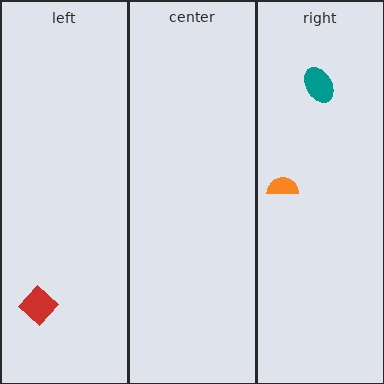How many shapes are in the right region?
2.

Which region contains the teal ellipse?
The right region.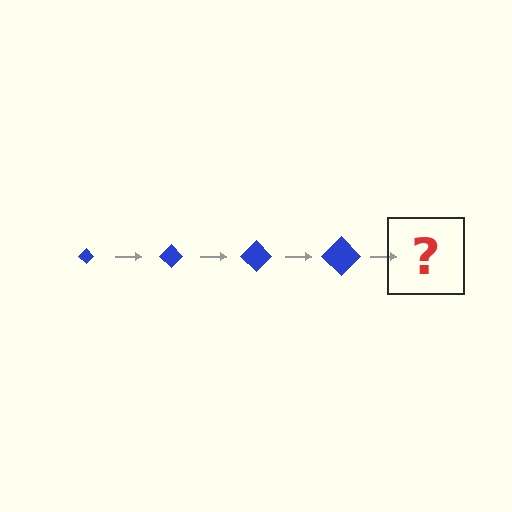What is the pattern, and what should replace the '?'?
The pattern is that the diamond gets progressively larger each step. The '?' should be a blue diamond, larger than the previous one.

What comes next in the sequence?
The next element should be a blue diamond, larger than the previous one.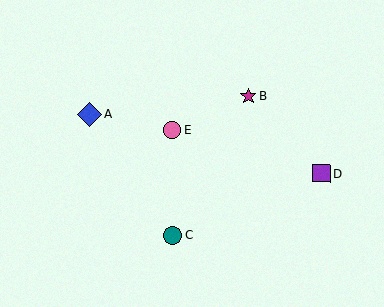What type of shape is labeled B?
Shape B is a magenta star.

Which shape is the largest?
The blue diamond (labeled A) is the largest.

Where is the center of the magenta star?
The center of the magenta star is at (249, 96).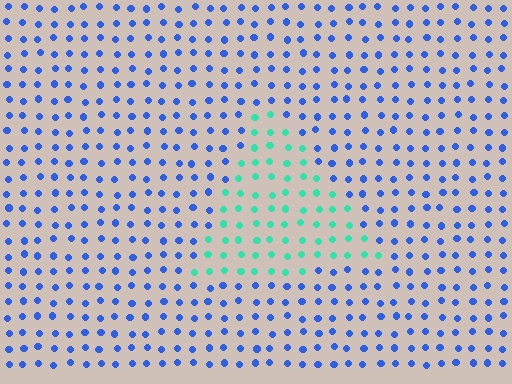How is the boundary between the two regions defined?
The boundary is defined purely by a slight shift in hue (about 63 degrees). Spacing, size, and orientation are identical on both sides.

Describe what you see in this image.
The image is filled with small blue elements in a uniform arrangement. A triangle-shaped region is visible where the elements are tinted to a slightly different hue, forming a subtle color boundary.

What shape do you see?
I see a triangle.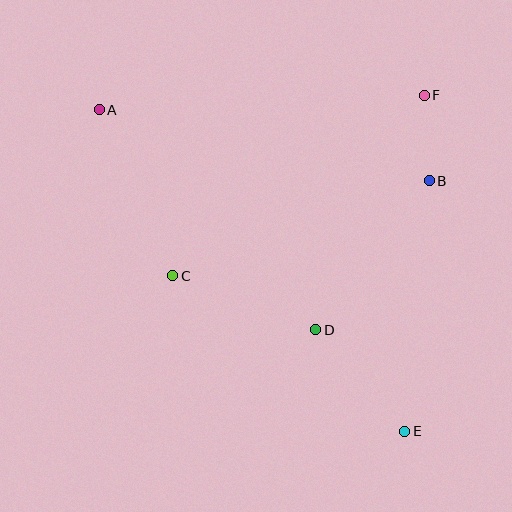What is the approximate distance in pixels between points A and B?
The distance between A and B is approximately 337 pixels.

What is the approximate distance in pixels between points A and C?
The distance between A and C is approximately 182 pixels.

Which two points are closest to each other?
Points B and F are closest to each other.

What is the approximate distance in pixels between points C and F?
The distance between C and F is approximately 309 pixels.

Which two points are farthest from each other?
Points A and E are farthest from each other.